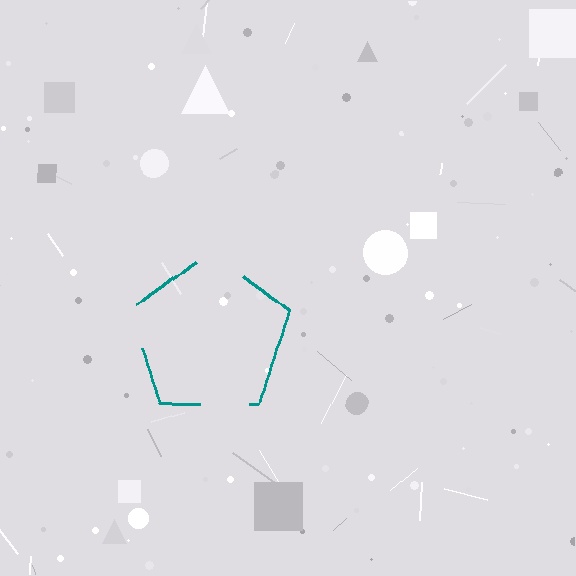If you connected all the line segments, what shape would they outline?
They would outline a pentagon.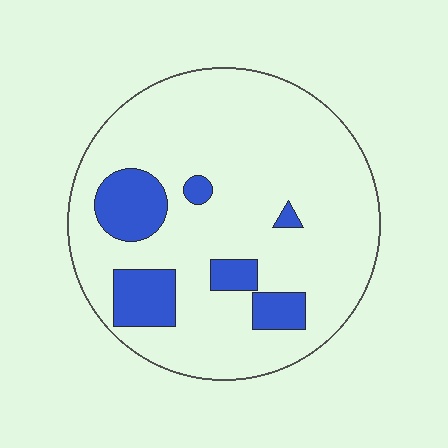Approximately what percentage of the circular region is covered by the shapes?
Approximately 15%.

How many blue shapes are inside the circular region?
6.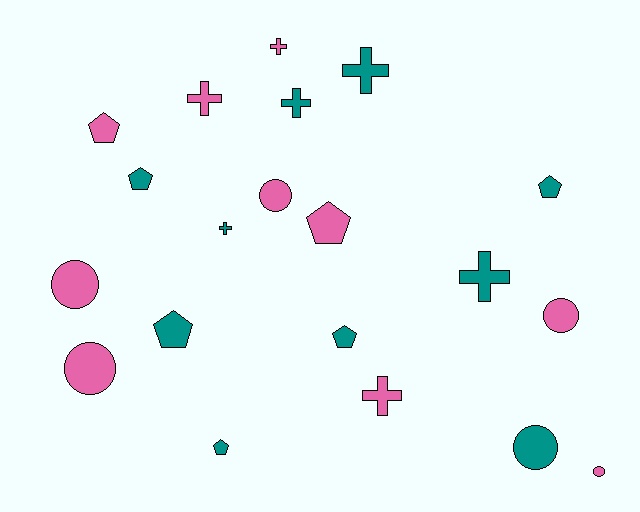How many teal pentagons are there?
There are 5 teal pentagons.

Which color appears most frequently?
Pink, with 10 objects.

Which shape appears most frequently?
Pentagon, with 7 objects.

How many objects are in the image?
There are 20 objects.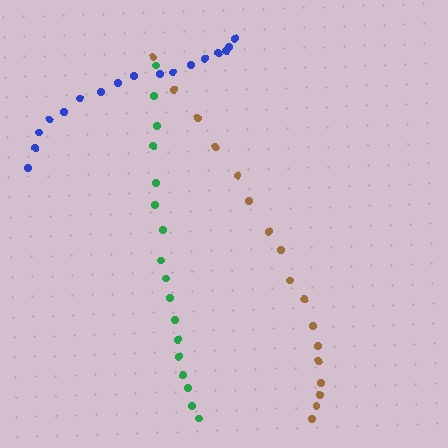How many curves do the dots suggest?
There are 3 distinct paths.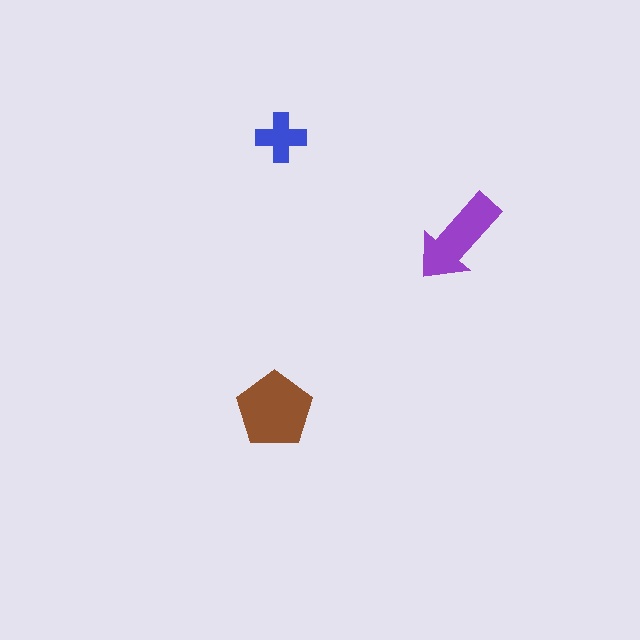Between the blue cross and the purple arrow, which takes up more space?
The purple arrow.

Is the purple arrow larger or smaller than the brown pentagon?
Smaller.